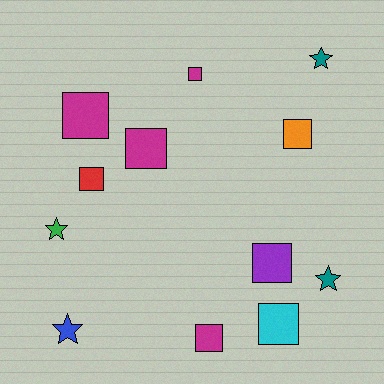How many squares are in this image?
There are 8 squares.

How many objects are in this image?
There are 12 objects.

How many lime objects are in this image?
There are no lime objects.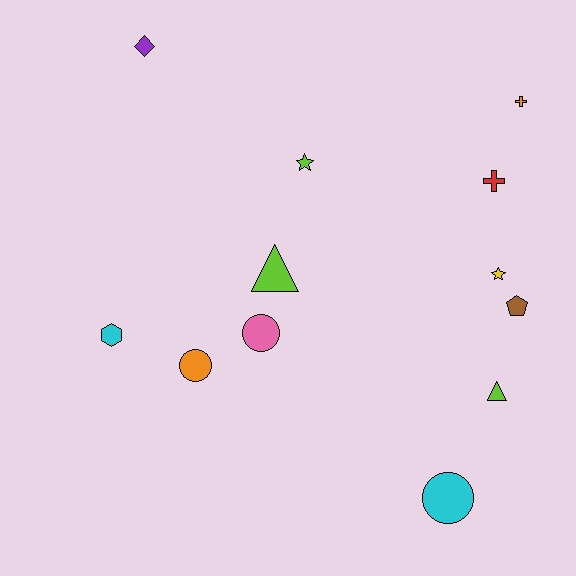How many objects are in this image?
There are 12 objects.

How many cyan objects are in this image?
There are 2 cyan objects.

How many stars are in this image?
There are 2 stars.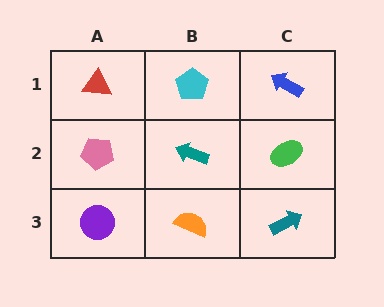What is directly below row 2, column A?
A purple circle.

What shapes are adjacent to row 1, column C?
A green ellipse (row 2, column C), a cyan pentagon (row 1, column B).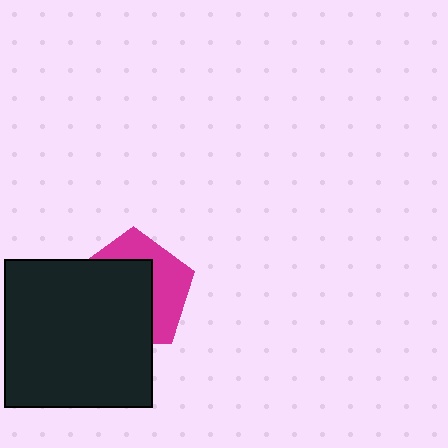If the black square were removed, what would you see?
You would see the complete magenta pentagon.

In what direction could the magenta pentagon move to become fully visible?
The magenta pentagon could move toward the upper-right. That would shift it out from behind the black square entirely.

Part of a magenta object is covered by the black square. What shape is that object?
It is a pentagon.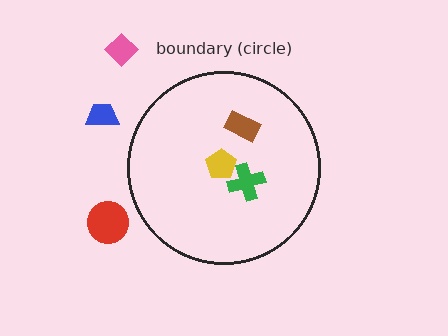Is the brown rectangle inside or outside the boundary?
Inside.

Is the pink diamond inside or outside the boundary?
Outside.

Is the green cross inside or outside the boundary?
Inside.